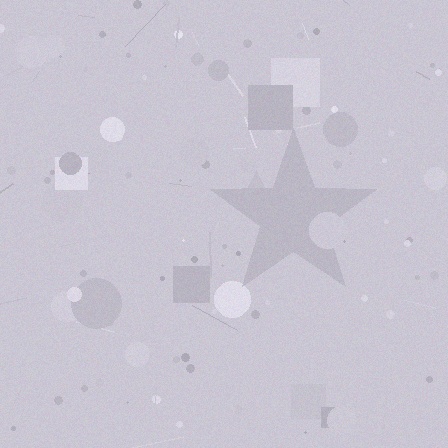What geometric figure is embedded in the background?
A star is embedded in the background.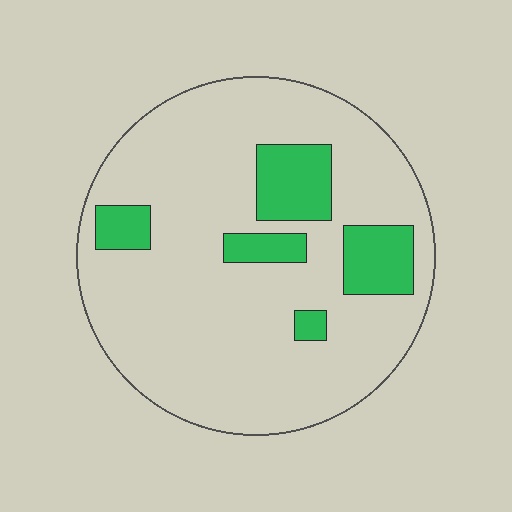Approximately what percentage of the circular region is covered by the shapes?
Approximately 15%.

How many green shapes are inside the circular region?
5.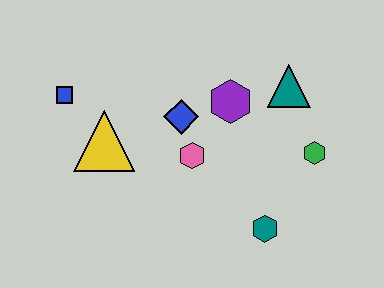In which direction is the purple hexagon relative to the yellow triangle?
The purple hexagon is to the right of the yellow triangle.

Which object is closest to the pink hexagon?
The blue diamond is closest to the pink hexagon.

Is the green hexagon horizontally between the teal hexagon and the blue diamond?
No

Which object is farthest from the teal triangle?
The blue square is farthest from the teal triangle.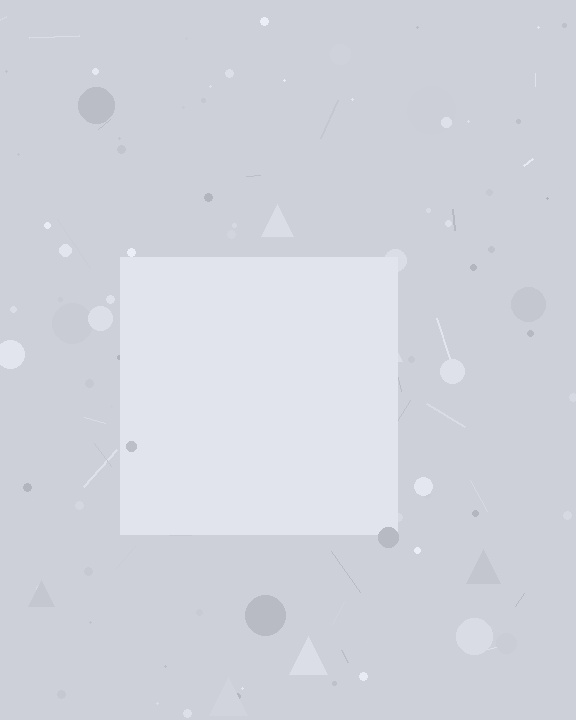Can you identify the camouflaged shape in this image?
The camouflaged shape is a square.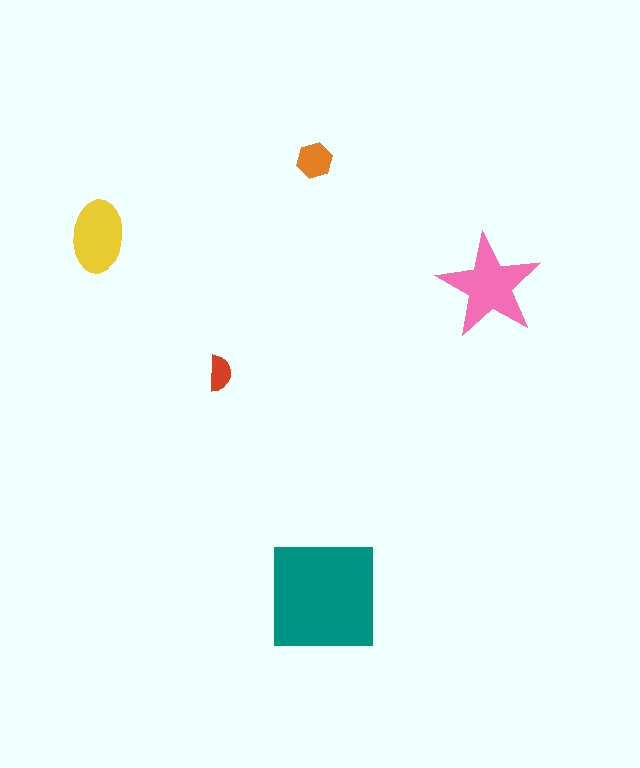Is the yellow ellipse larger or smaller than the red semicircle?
Larger.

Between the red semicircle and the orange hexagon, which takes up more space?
The orange hexagon.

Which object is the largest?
The teal square.